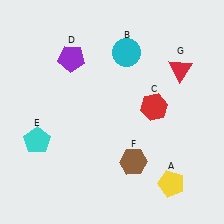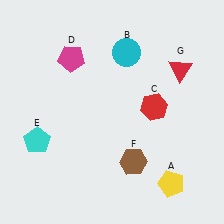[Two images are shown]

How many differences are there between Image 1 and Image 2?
There is 1 difference between the two images.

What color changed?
The pentagon (D) changed from purple in Image 1 to magenta in Image 2.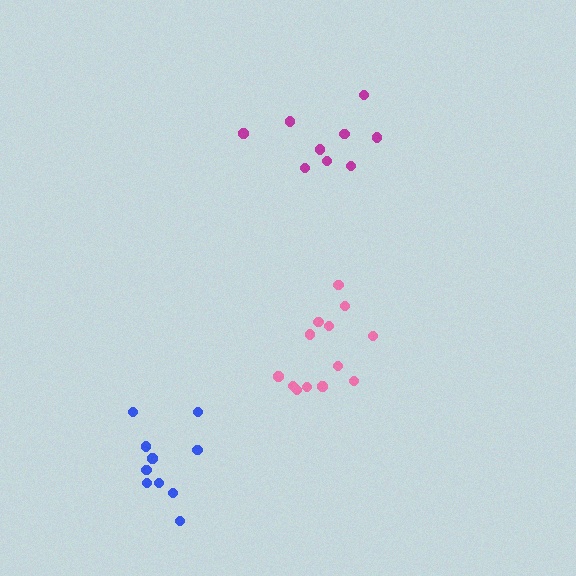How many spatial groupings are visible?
There are 3 spatial groupings.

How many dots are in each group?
Group 1: 9 dots, Group 2: 10 dots, Group 3: 13 dots (32 total).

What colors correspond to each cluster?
The clusters are colored: magenta, blue, pink.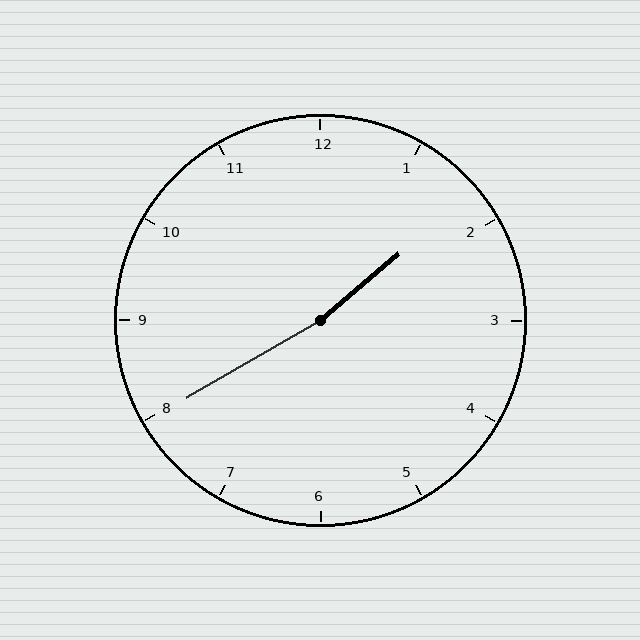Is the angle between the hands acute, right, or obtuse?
It is obtuse.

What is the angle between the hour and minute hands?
Approximately 170 degrees.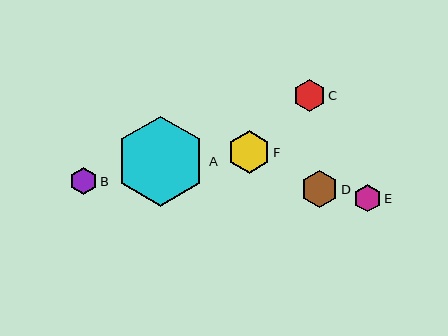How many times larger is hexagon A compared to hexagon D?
Hexagon A is approximately 2.4 times the size of hexagon D.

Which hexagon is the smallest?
Hexagon B is the smallest with a size of approximately 27 pixels.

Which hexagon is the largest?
Hexagon A is the largest with a size of approximately 90 pixels.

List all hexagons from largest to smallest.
From largest to smallest: A, F, D, C, E, B.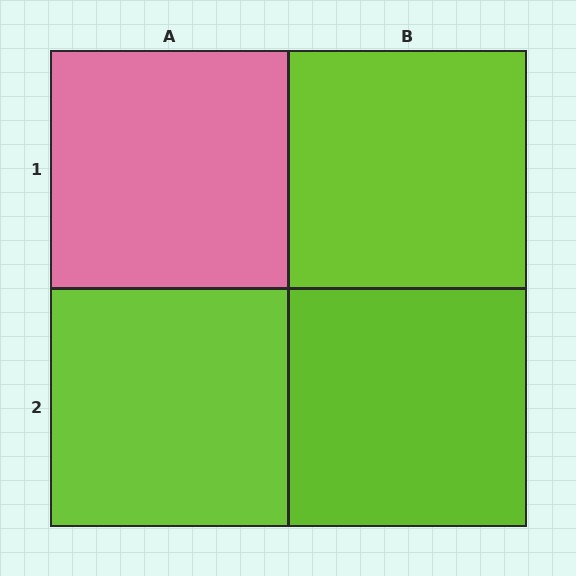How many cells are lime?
3 cells are lime.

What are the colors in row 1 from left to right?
Pink, lime.